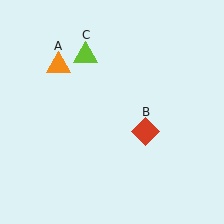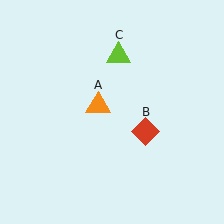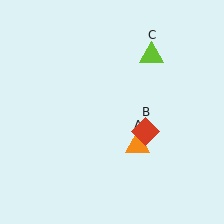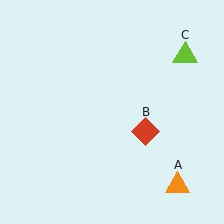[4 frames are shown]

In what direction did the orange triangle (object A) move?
The orange triangle (object A) moved down and to the right.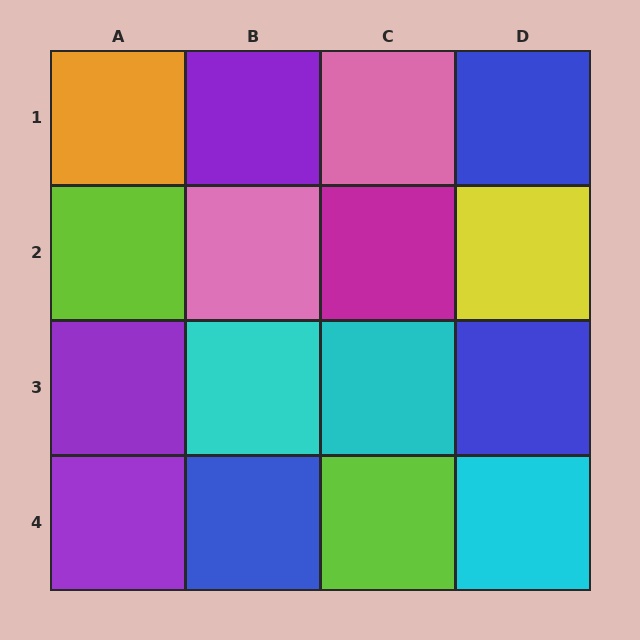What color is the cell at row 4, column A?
Purple.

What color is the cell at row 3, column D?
Blue.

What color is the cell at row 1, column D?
Blue.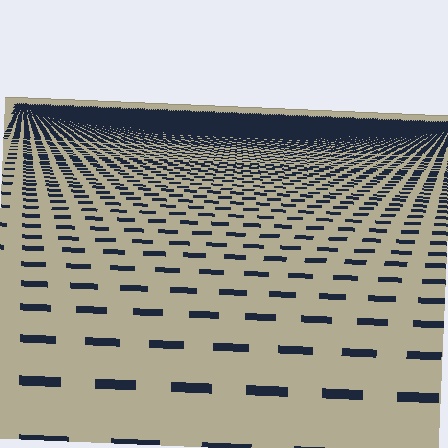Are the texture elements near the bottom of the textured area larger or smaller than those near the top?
Larger. Near the bottom, elements are closer to the viewer and appear at a bigger on-screen size.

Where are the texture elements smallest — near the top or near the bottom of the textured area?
Near the top.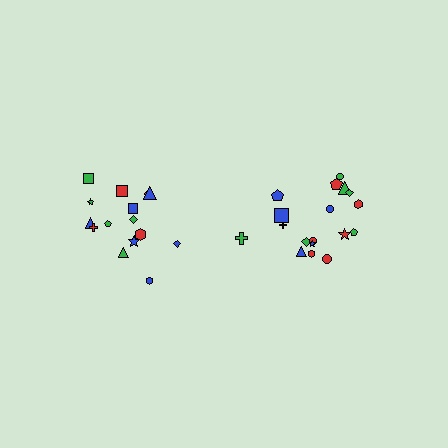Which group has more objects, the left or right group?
The right group.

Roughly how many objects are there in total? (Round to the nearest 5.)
Roughly 35 objects in total.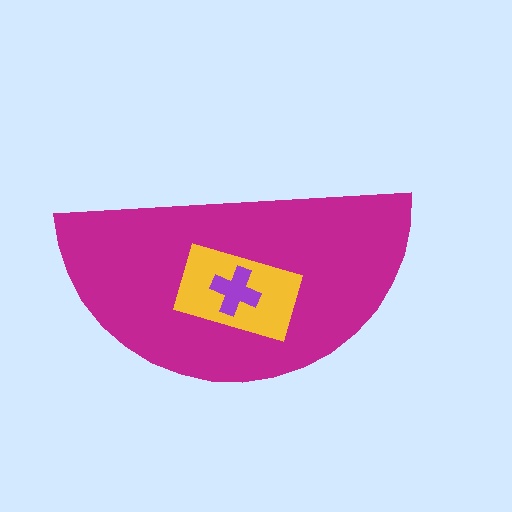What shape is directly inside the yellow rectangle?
The purple cross.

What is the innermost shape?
The purple cross.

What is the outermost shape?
The magenta semicircle.